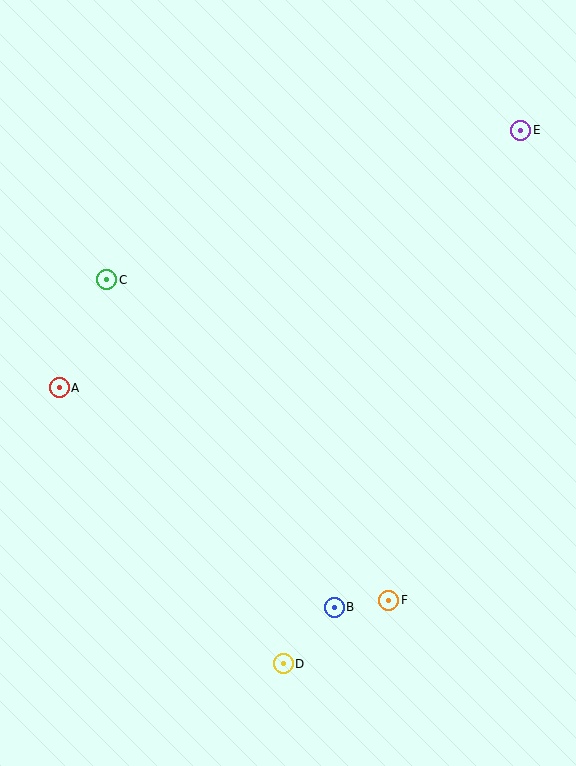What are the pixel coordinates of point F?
Point F is at (389, 600).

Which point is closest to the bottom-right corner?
Point F is closest to the bottom-right corner.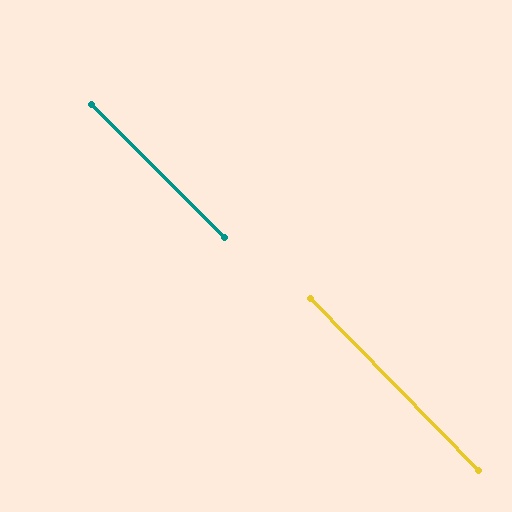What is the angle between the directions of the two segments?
Approximately 0 degrees.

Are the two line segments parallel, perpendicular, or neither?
Parallel — their directions differ by only 0.4°.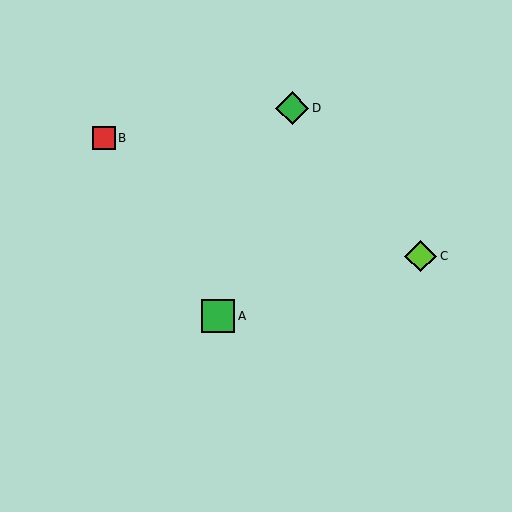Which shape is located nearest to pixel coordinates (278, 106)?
The green diamond (labeled D) at (292, 108) is nearest to that location.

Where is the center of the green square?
The center of the green square is at (218, 316).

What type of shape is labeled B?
Shape B is a red square.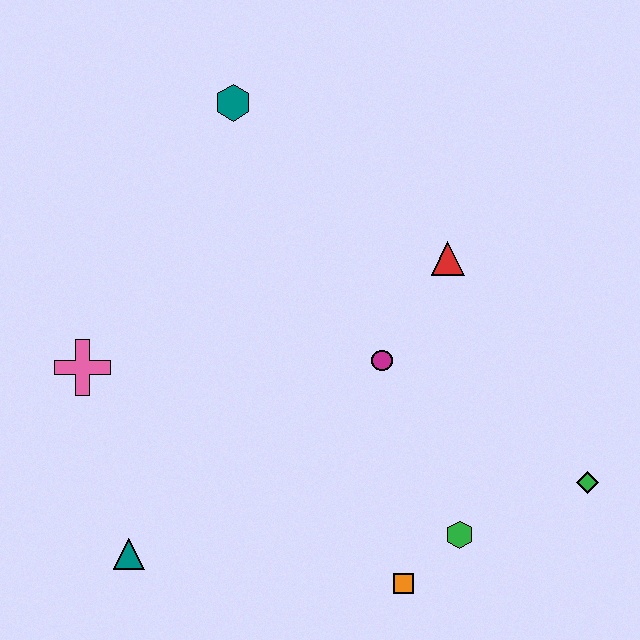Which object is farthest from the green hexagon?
The teal hexagon is farthest from the green hexagon.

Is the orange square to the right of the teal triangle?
Yes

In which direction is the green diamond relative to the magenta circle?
The green diamond is to the right of the magenta circle.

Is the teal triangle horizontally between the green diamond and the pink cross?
Yes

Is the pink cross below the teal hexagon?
Yes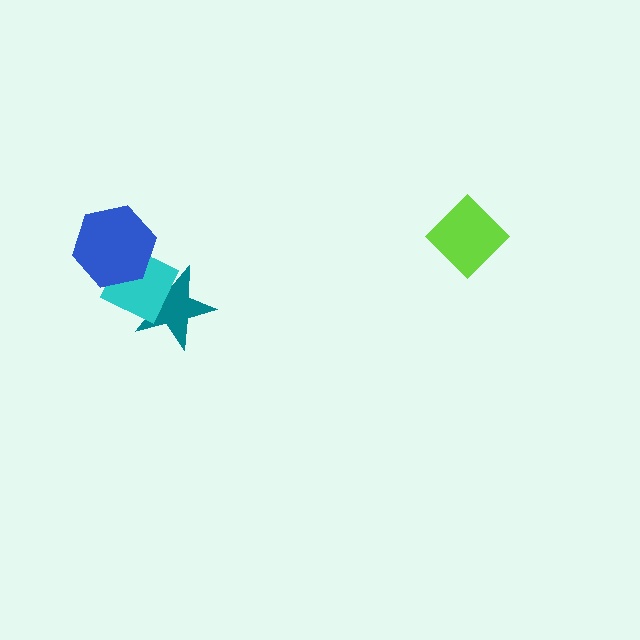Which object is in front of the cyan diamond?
The blue hexagon is in front of the cyan diamond.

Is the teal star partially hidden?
Yes, it is partially covered by another shape.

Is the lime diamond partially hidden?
No, no other shape covers it.